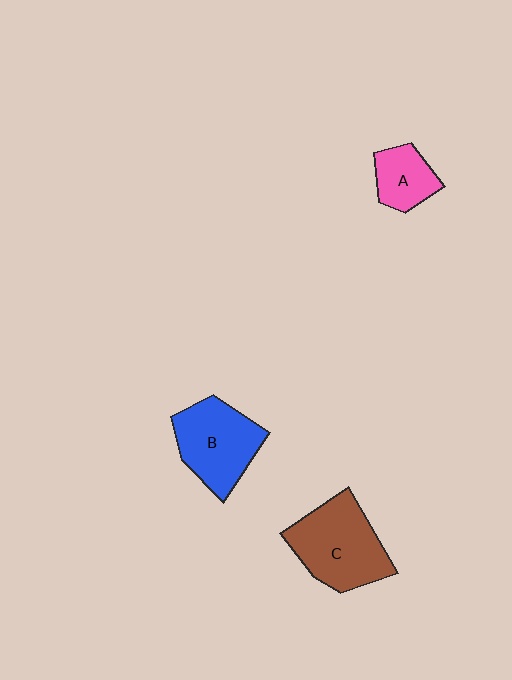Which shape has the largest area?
Shape C (brown).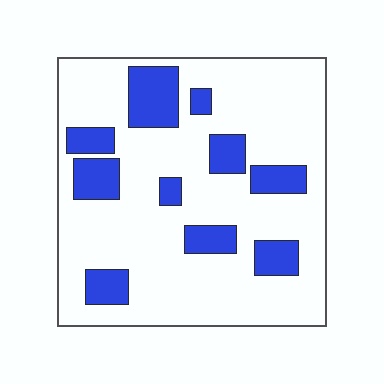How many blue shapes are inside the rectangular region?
10.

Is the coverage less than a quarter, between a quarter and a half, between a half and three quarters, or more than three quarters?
Less than a quarter.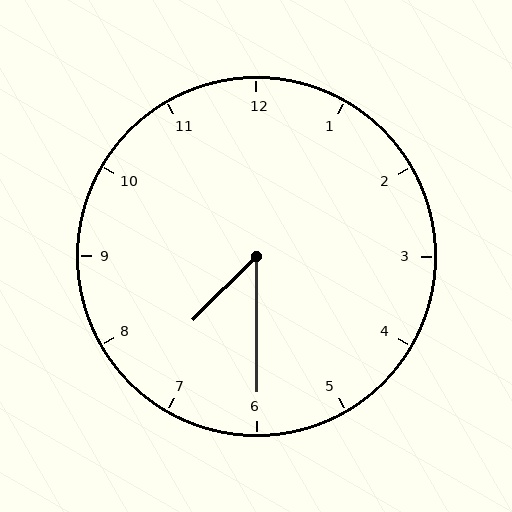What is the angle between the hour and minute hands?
Approximately 45 degrees.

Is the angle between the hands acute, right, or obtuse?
It is acute.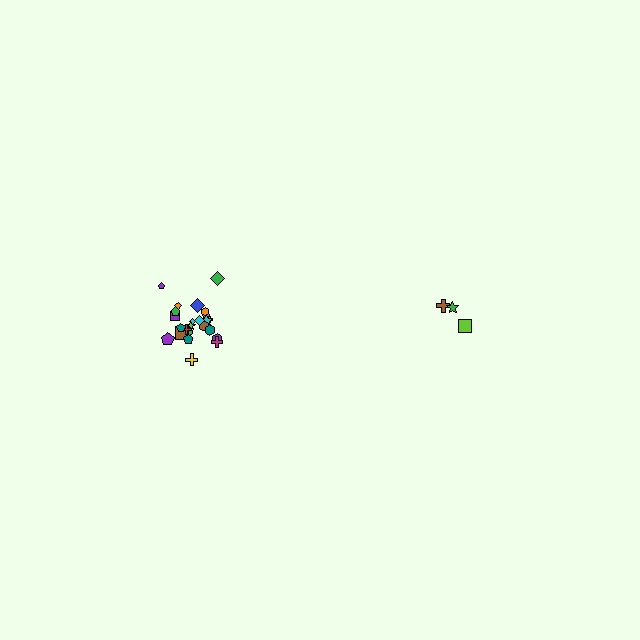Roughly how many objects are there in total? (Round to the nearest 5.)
Roughly 30 objects in total.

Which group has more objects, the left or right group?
The left group.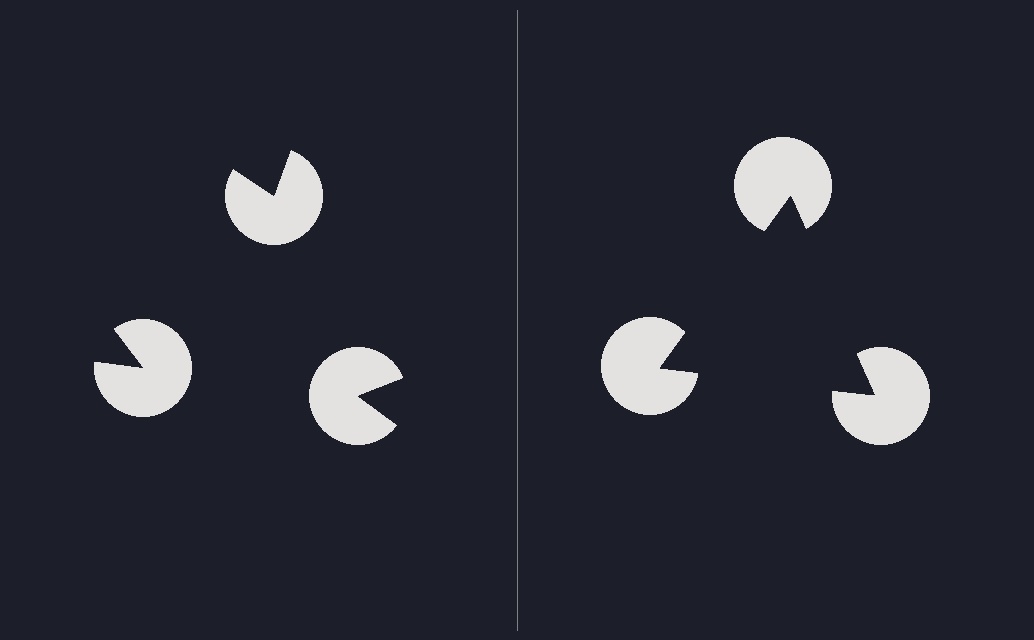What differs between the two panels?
The pac-man discs are positioned identically on both sides; only the wedge orientations differ. On the right they align to a triangle; on the left they are misaligned.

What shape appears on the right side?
An illusory triangle.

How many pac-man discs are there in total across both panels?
6 — 3 on each side.